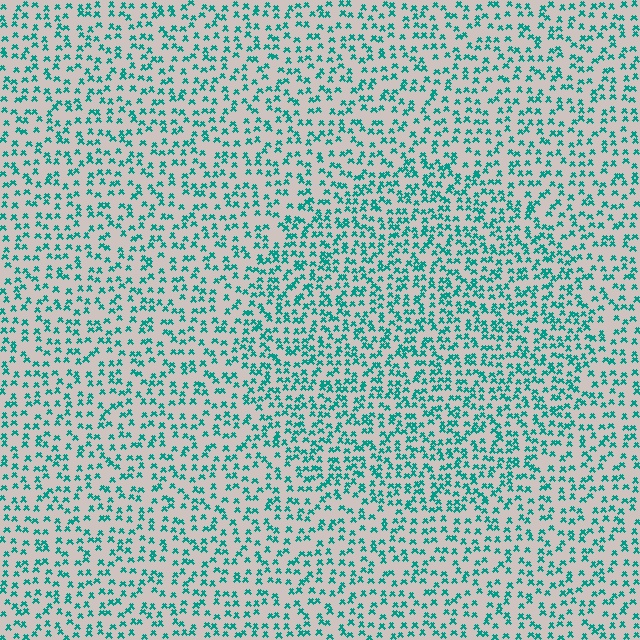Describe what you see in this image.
The image contains small teal elements arranged at two different densities. A circle-shaped region is visible where the elements are more densely packed than the surrounding area.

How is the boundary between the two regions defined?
The boundary is defined by a change in element density (approximately 1.5x ratio). All elements are the same color, size, and shape.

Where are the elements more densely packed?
The elements are more densely packed inside the circle boundary.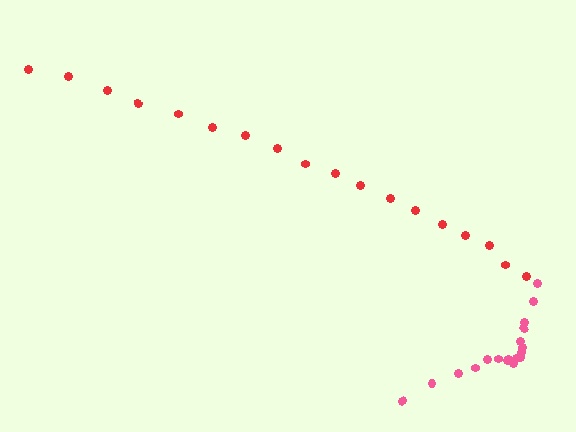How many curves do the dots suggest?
There are 2 distinct paths.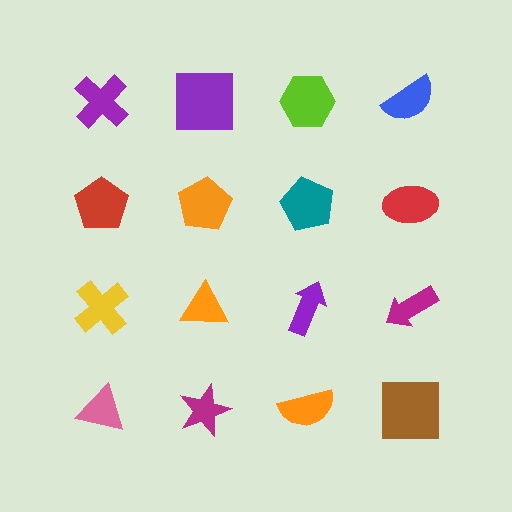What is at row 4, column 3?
An orange semicircle.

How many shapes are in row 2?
4 shapes.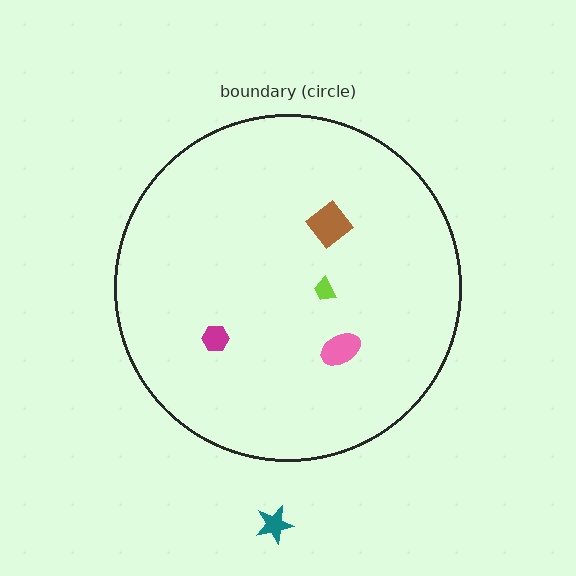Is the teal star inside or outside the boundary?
Outside.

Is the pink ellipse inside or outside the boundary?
Inside.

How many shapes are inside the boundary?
4 inside, 1 outside.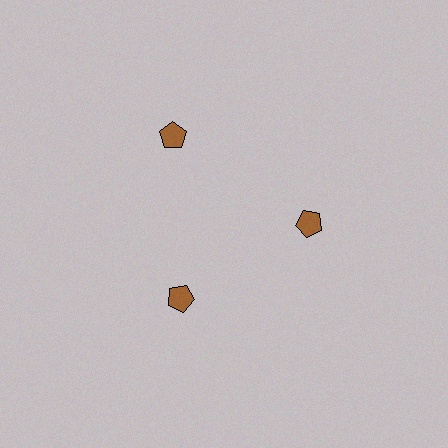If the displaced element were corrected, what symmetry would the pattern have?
It would have 3-fold rotational symmetry — the pattern would map onto itself every 120 degrees.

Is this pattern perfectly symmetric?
No. The 3 brown pentagons are arranged in a ring, but one element near the 11 o'clock position is pushed outward from the center, breaking the 3-fold rotational symmetry.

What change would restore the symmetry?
The symmetry would be restored by moving it inward, back onto the ring so that all 3 pentagons sit at equal angles and equal distance from the center.